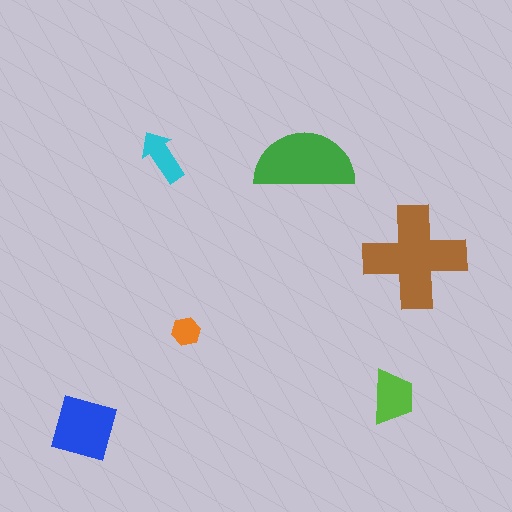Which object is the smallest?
The orange hexagon.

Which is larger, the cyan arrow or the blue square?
The blue square.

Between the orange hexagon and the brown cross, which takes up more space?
The brown cross.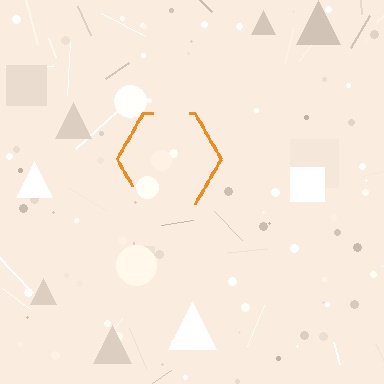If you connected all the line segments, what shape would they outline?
They would outline a hexagon.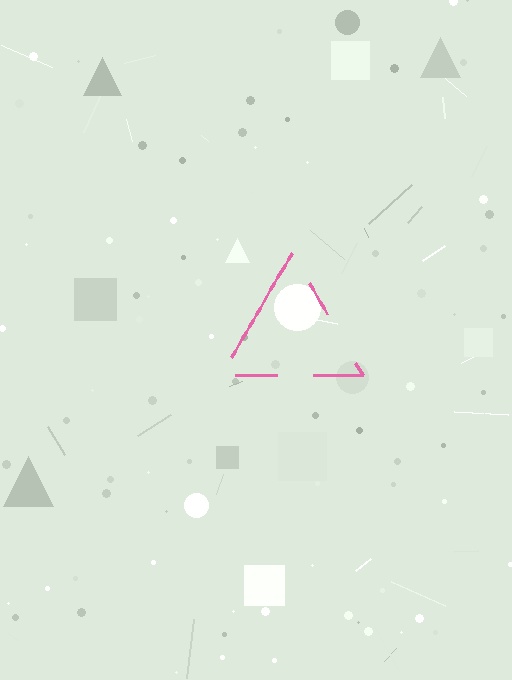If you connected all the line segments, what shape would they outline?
They would outline a triangle.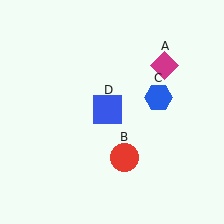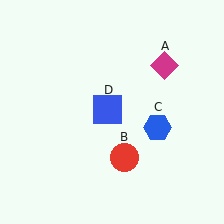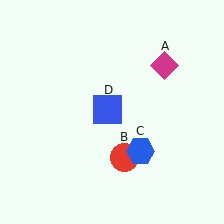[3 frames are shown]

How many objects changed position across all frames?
1 object changed position: blue hexagon (object C).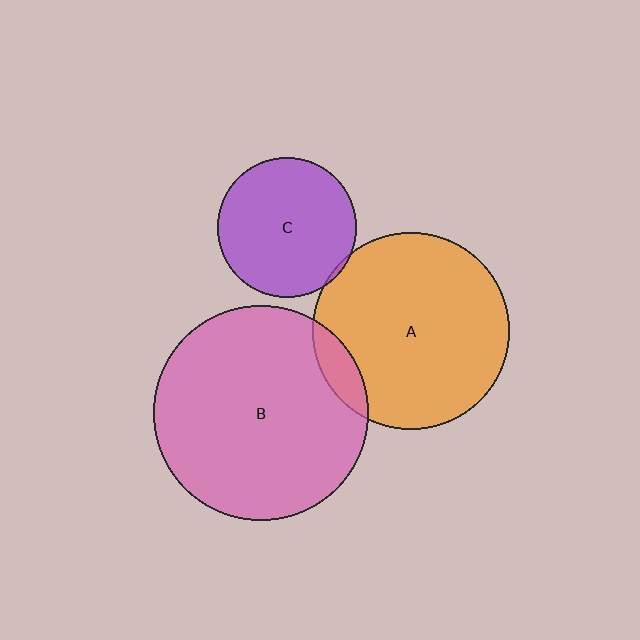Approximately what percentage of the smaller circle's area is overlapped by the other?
Approximately 5%.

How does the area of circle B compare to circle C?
Approximately 2.4 times.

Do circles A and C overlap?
Yes.